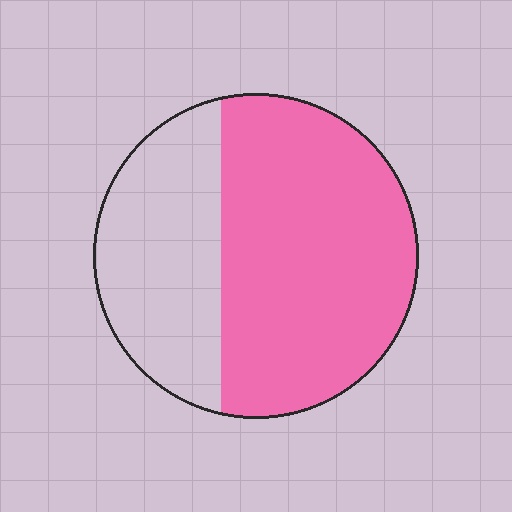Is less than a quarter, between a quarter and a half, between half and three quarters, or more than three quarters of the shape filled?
Between half and three quarters.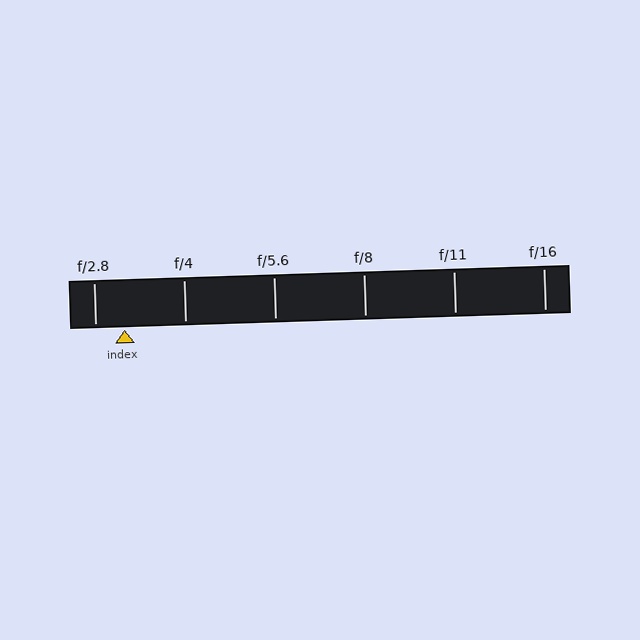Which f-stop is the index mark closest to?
The index mark is closest to f/2.8.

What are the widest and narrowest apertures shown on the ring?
The widest aperture shown is f/2.8 and the narrowest is f/16.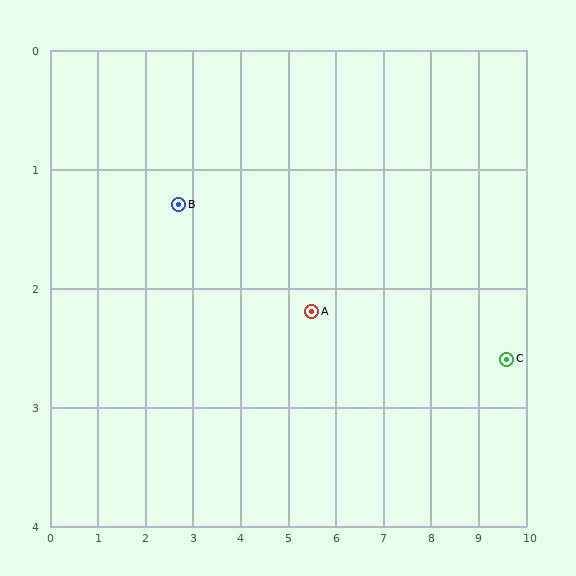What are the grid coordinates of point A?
Point A is at approximately (5.5, 2.2).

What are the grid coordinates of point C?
Point C is at approximately (9.6, 2.6).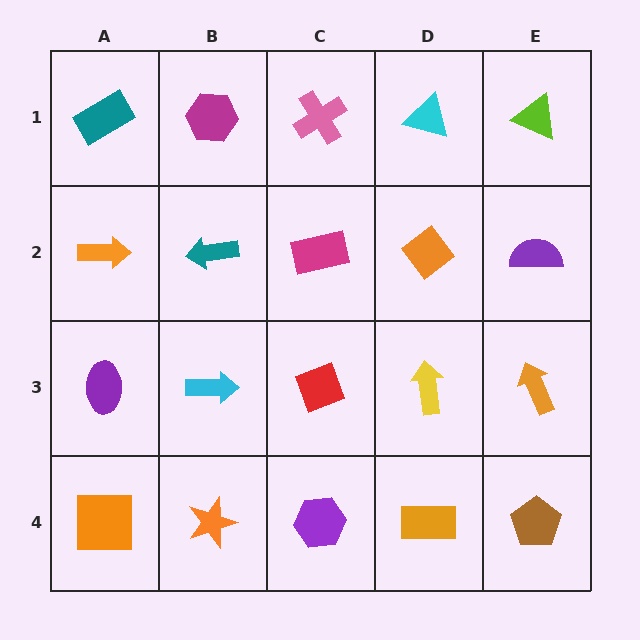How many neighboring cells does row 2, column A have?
3.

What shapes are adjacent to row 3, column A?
An orange arrow (row 2, column A), an orange square (row 4, column A), a cyan arrow (row 3, column B).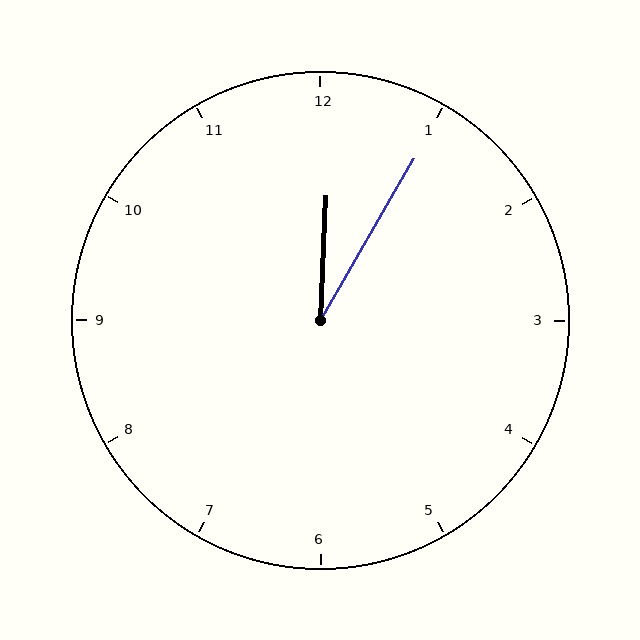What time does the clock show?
12:05.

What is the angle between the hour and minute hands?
Approximately 28 degrees.